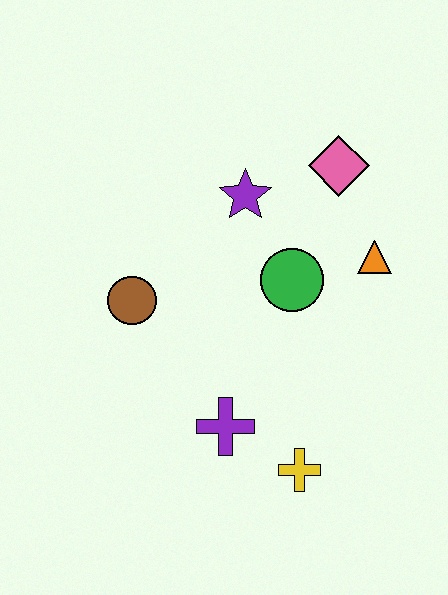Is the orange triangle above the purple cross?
Yes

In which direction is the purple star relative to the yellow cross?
The purple star is above the yellow cross.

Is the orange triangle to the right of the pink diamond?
Yes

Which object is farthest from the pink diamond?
The yellow cross is farthest from the pink diamond.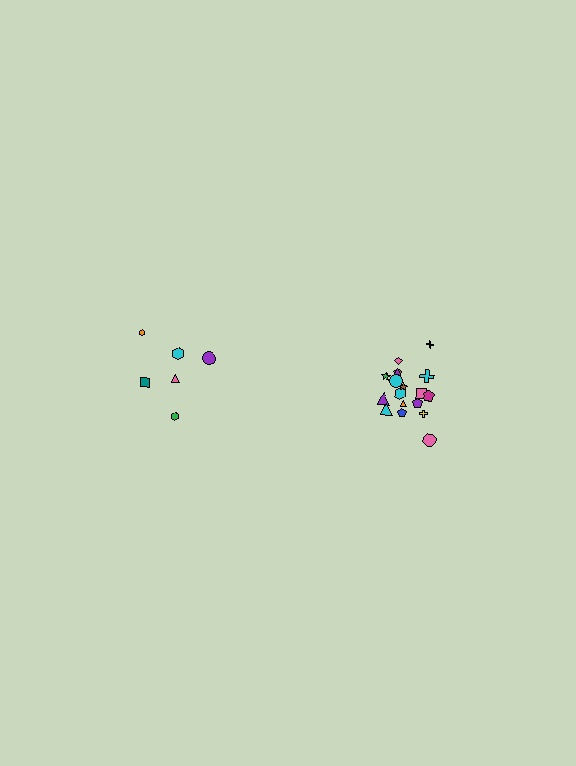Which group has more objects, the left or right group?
The right group.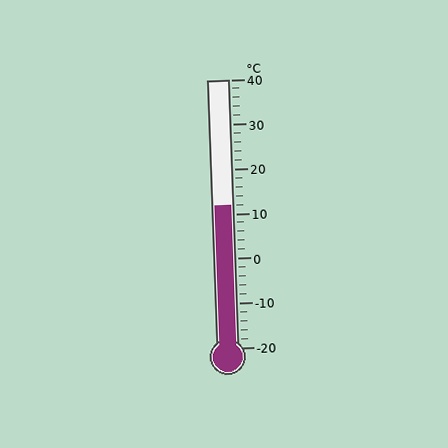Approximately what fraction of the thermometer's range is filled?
The thermometer is filled to approximately 55% of its range.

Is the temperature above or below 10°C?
The temperature is above 10°C.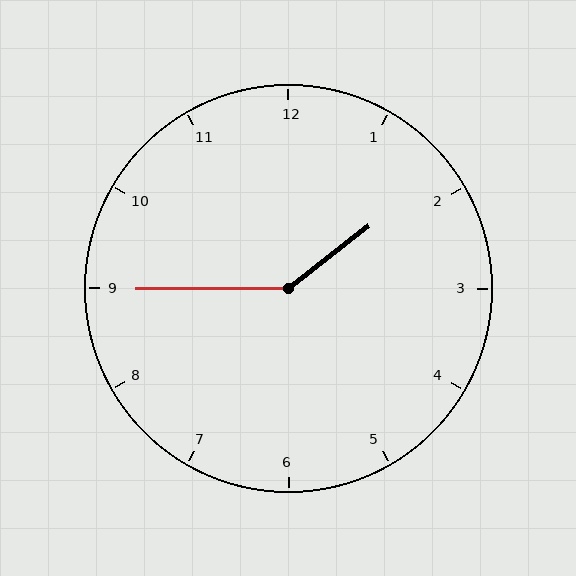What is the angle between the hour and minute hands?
Approximately 142 degrees.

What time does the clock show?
1:45.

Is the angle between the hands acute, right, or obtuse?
It is obtuse.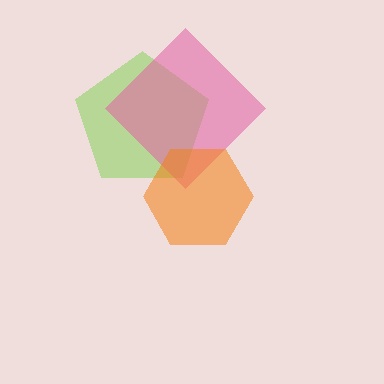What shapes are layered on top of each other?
The layered shapes are: a lime pentagon, a pink diamond, an orange hexagon.